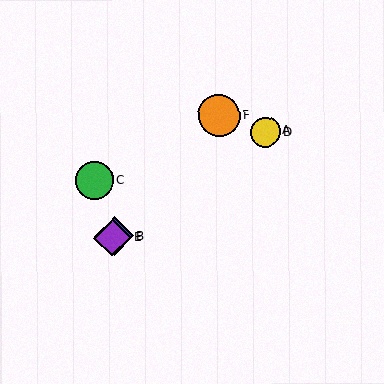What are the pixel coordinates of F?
Object F is at (219, 115).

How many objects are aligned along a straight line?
4 objects (A, B, D, E) are aligned along a straight line.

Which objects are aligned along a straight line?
Objects A, B, D, E are aligned along a straight line.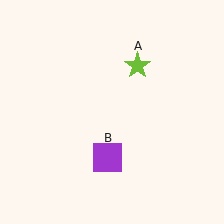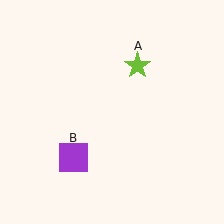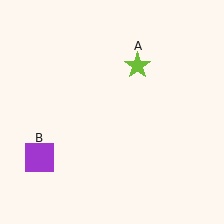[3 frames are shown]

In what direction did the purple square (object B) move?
The purple square (object B) moved left.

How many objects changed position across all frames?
1 object changed position: purple square (object B).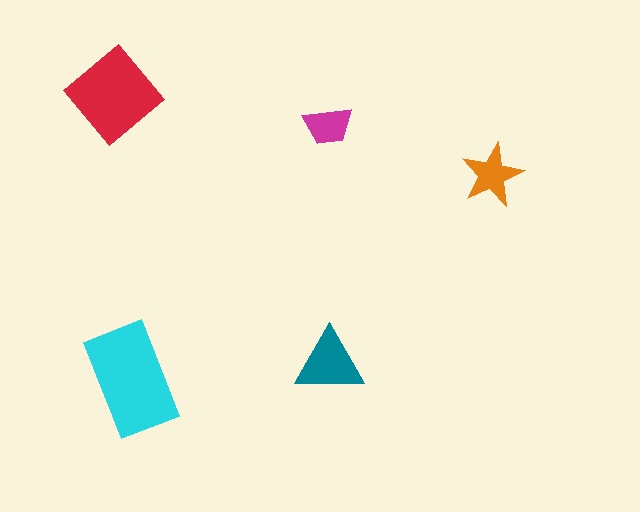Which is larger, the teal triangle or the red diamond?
The red diamond.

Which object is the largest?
The cyan rectangle.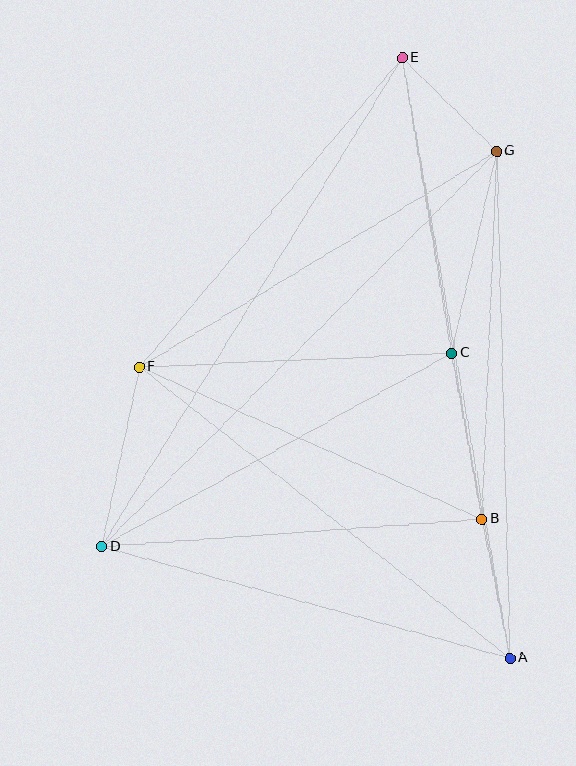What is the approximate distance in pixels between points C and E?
The distance between C and E is approximately 299 pixels.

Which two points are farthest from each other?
Points A and E are farthest from each other.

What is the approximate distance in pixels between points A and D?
The distance between A and D is approximately 423 pixels.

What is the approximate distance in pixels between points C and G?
The distance between C and G is approximately 207 pixels.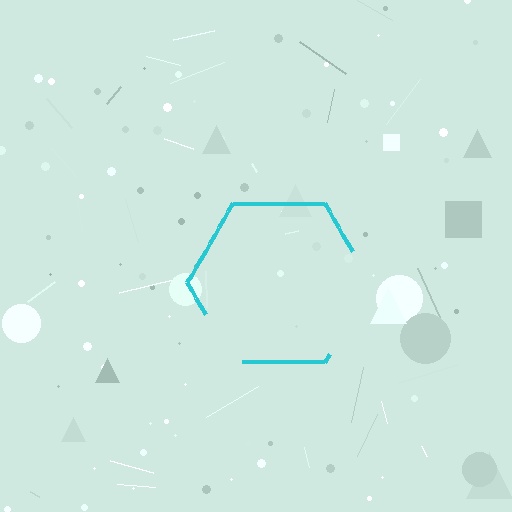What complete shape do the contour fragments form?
The contour fragments form a hexagon.